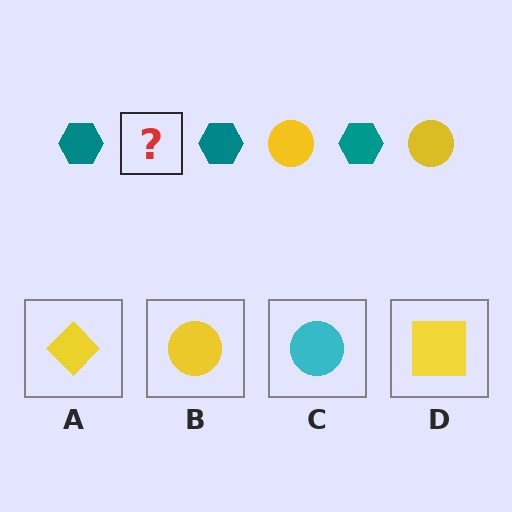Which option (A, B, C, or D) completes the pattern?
B.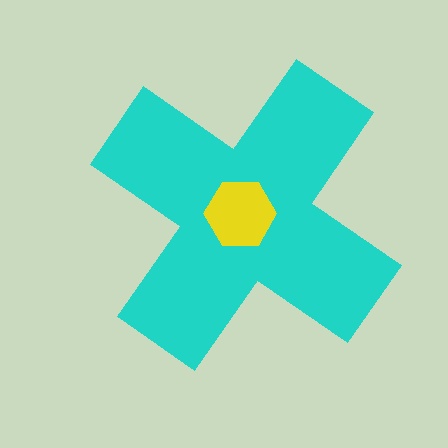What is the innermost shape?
The yellow hexagon.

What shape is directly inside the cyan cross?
The yellow hexagon.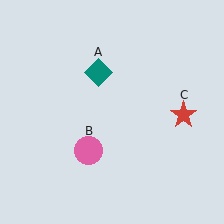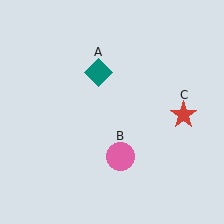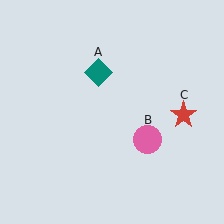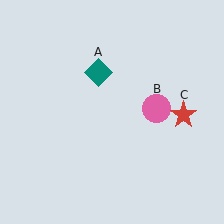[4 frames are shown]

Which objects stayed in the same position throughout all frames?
Teal diamond (object A) and red star (object C) remained stationary.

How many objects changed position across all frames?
1 object changed position: pink circle (object B).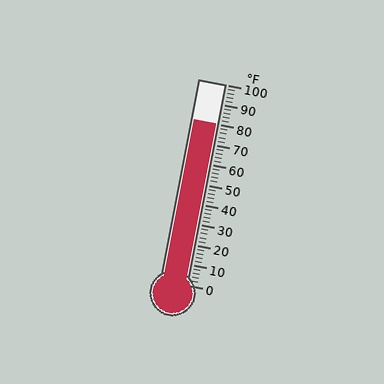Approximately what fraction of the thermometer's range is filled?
The thermometer is filled to approximately 80% of its range.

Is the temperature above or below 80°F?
The temperature is at 80°F.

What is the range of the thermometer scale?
The thermometer scale ranges from 0°F to 100°F.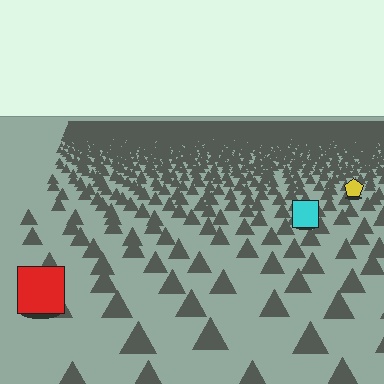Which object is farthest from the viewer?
The yellow pentagon is farthest from the viewer. It appears smaller and the ground texture around it is denser.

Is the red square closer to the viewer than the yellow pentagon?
Yes. The red square is closer — you can tell from the texture gradient: the ground texture is coarser near it.